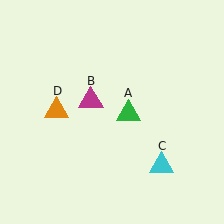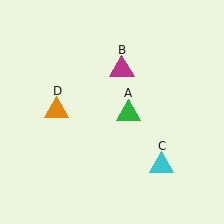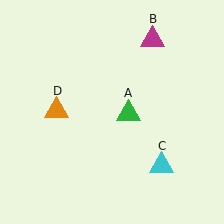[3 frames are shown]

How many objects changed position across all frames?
1 object changed position: magenta triangle (object B).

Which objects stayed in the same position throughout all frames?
Green triangle (object A) and cyan triangle (object C) and orange triangle (object D) remained stationary.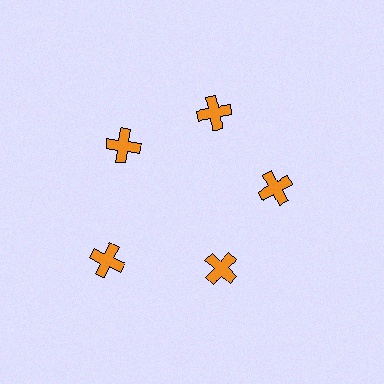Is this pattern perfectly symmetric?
No. The 5 orange crosses are arranged in a ring, but one element near the 8 o'clock position is pushed outward from the center, breaking the 5-fold rotational symmetry.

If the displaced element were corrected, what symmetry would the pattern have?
It would have 5-fold rotational symmetry — the pattern would map onto itself every 72 degrees.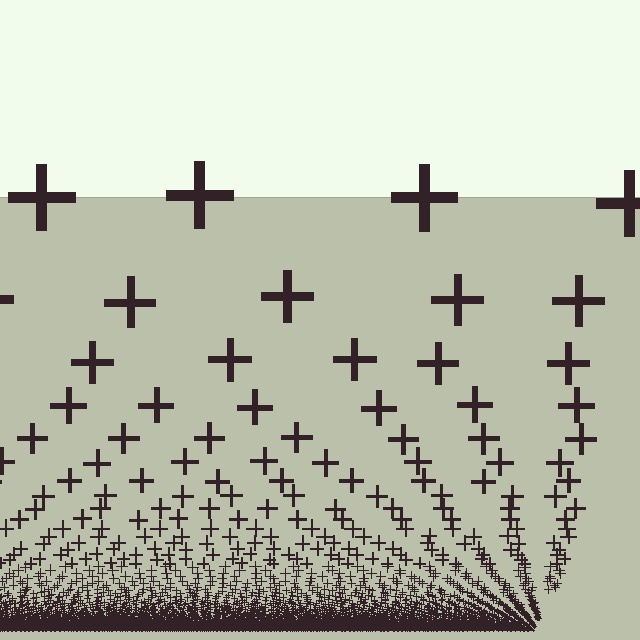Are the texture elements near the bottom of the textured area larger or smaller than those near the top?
Smaller. The gradient is inverted — elements near the bottom are smaller and denser.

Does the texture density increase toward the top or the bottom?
Density increases toward the bottom.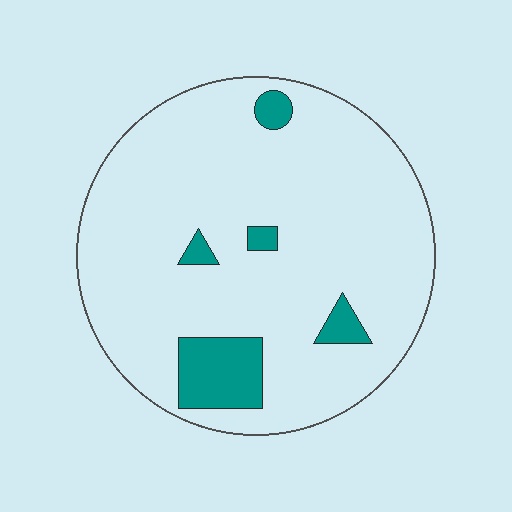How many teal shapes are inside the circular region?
5.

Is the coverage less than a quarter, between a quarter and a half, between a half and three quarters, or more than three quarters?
Less than a quarter.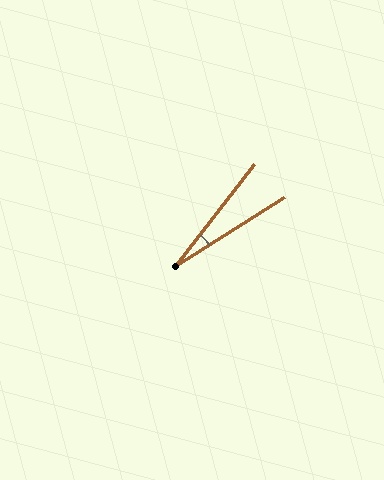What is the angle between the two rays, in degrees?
Approximately 20 degrees.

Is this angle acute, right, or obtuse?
It is acute.